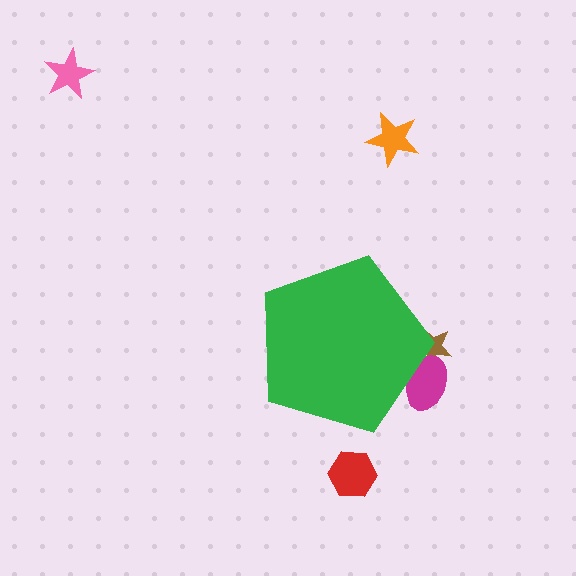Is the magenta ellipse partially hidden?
Yes, the magenta ellipse is partially hidden behind the green pentagon.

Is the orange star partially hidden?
No, the orange star is fully visible.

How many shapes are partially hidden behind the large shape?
2 shapes are partially hidden.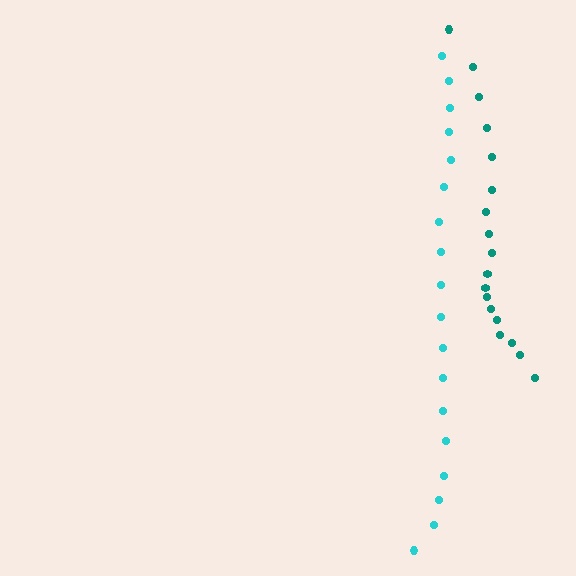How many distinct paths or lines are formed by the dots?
There are 2 distinct paths.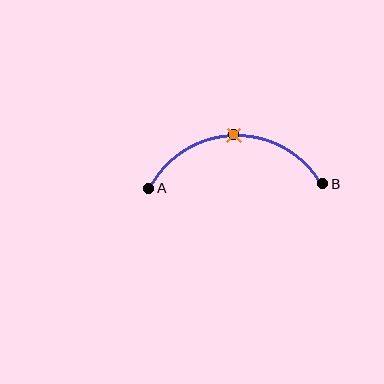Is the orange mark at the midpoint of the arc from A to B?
Yes. The orange mark lies on the arc at equal arc-length from both A and B — it is the arc midpoint.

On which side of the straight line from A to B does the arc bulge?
The arc bulges above the straight line connecting A and B.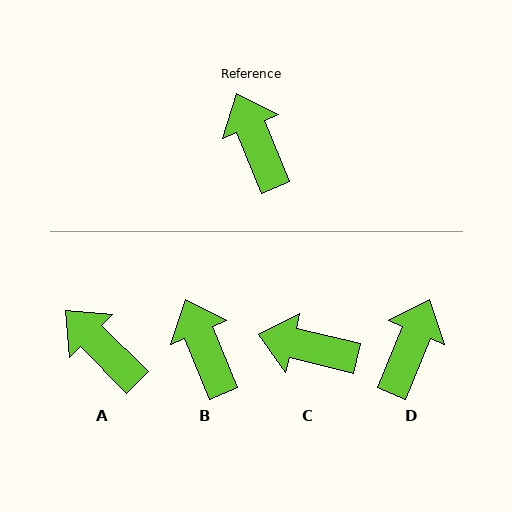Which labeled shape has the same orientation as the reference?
B.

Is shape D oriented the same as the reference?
No, it is off by about 45 degrees.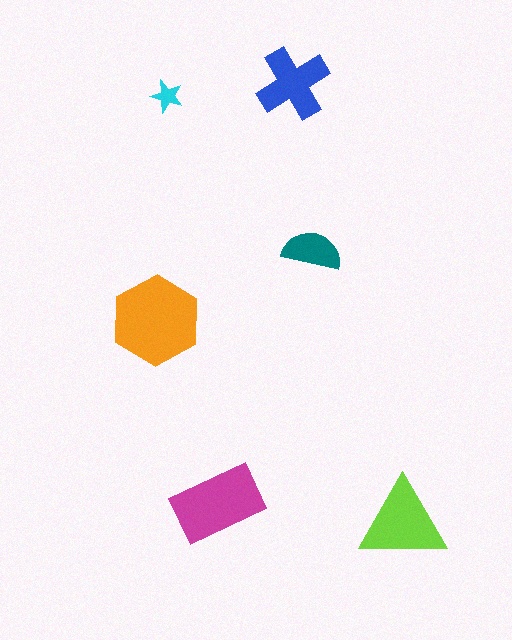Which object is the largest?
The orange hexagon.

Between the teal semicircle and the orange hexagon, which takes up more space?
The orange hexagon.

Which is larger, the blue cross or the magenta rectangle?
The magenta rectangle.